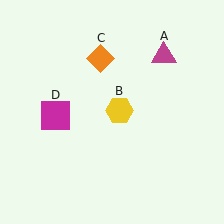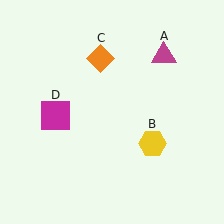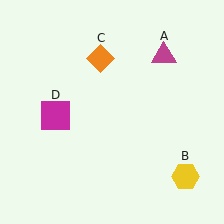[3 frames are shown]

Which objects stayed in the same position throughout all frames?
Magenta triangle (object A) and orange diamond (object C) and magenta square (object D) remained stationary.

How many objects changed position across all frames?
1 object changed position: yellow hexagon (object B).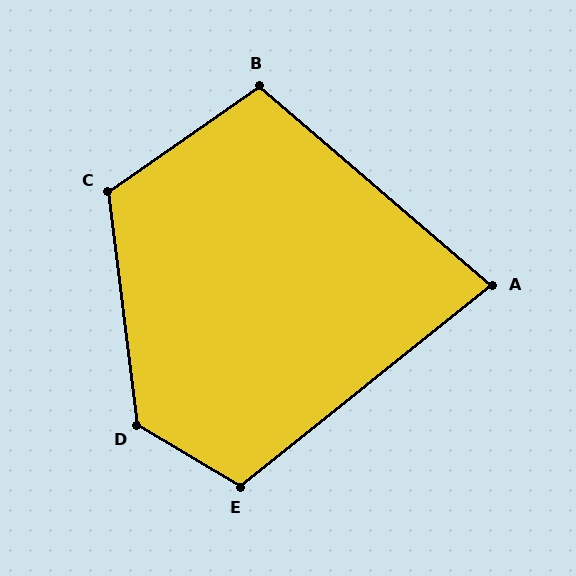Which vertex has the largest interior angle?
D, at approximately 128 degrees.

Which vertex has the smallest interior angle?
A, at approximately 79 degrees.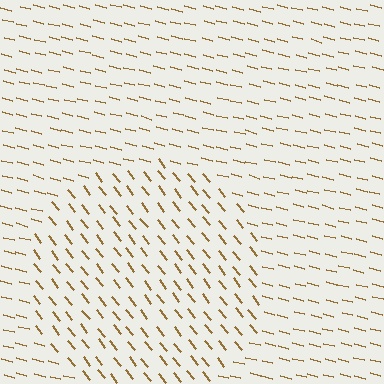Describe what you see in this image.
The image is filled with small brown line segments. A circle region in the image has lines oriented differently from the surrounding lines, creating a visible texture boundary.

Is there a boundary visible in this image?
Yes, there is a texture boundary formed by a change in line orientation.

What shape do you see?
I see a circle.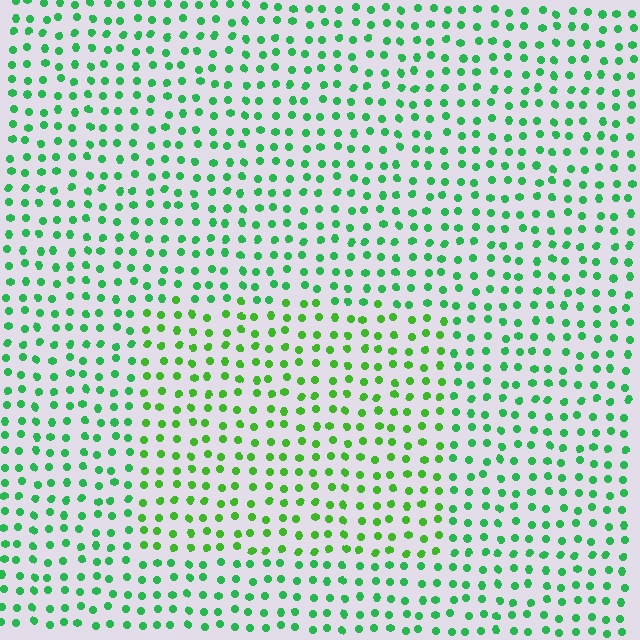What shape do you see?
I see a rectangle.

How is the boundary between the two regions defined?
The boundary is defined purely by a slight shift in hue (about 26 degrees). Spacing, size, and orientation are identical on both sides.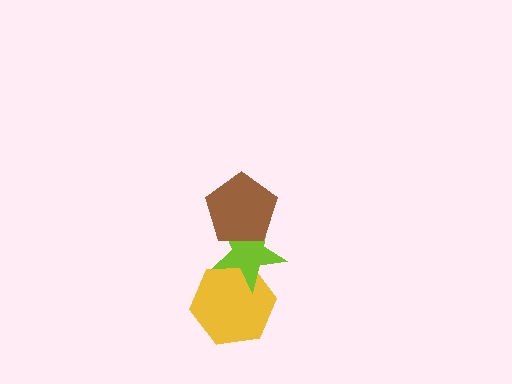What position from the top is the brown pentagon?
The brown pentagon is 1st from the top.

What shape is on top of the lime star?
The brown pentagon is on top of the lime star.